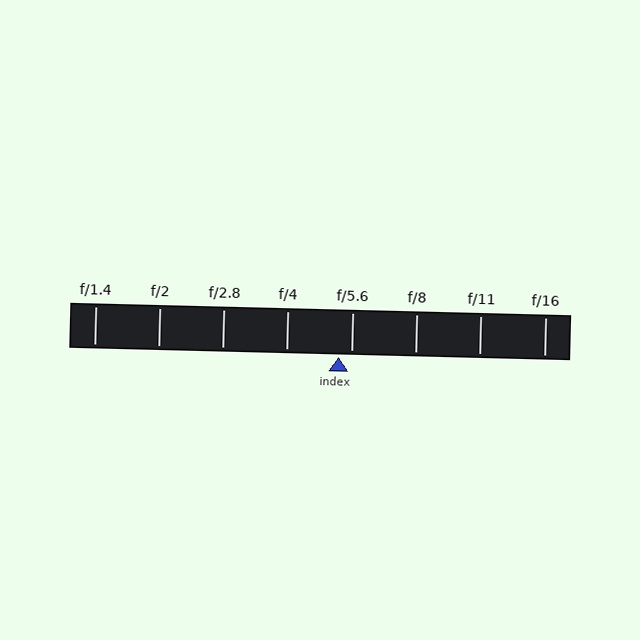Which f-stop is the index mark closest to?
The index mark is closest to f/5.6.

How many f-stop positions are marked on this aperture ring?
There are 8 f-stop positions marked.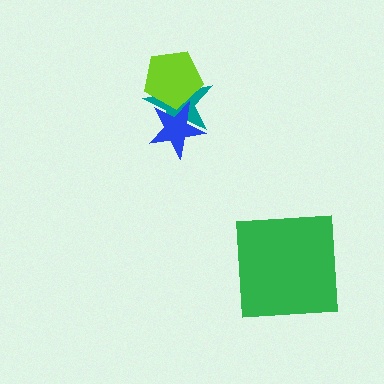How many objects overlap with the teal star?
2 objects overlap with the teal star.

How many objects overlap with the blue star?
2 objects overlap with the blue star.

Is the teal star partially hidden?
Yes, it is partially covered by another shape.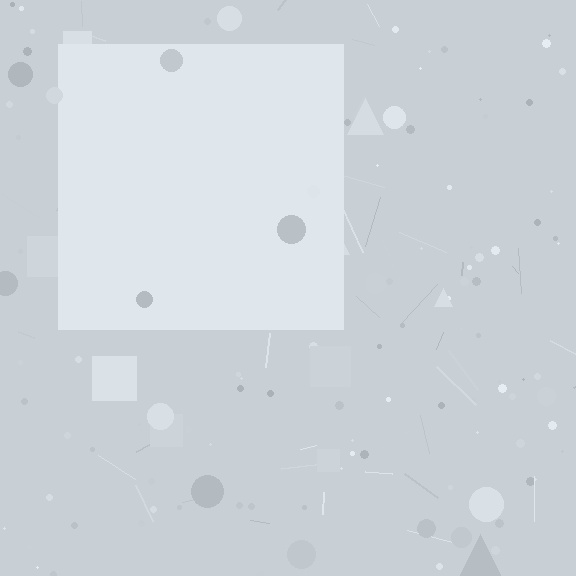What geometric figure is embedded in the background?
A square is embedded in the background.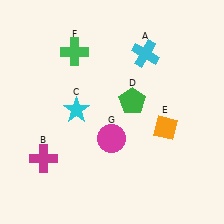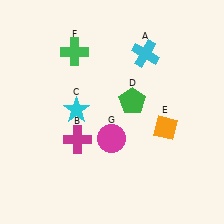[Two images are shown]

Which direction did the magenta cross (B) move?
The magenta cross (B) moved right.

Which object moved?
The magenta cross (B) moved right.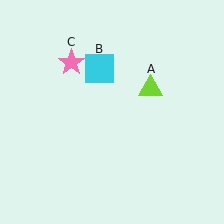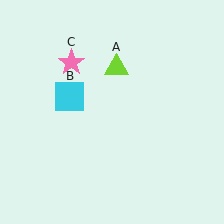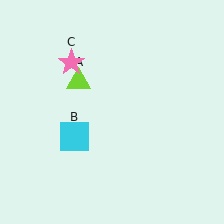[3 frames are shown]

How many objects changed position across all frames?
2 objects changed position: lime triangle (object A), cyan square (object B).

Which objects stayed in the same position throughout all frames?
Pink star (object C) remained stationary.